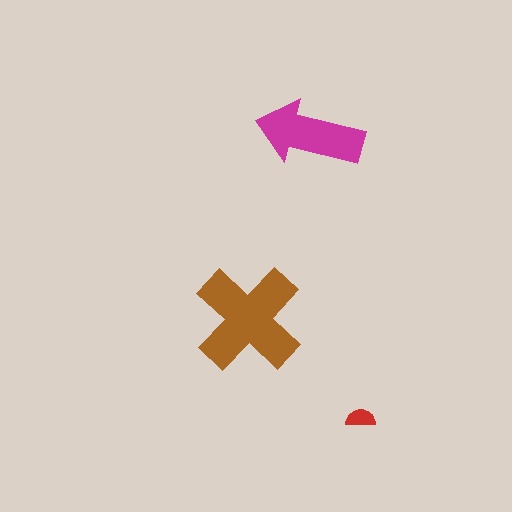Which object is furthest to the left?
The brown cross is leftmost.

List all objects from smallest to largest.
The red semicircle, the magenta arrow, the brown cross.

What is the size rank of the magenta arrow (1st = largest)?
2nd.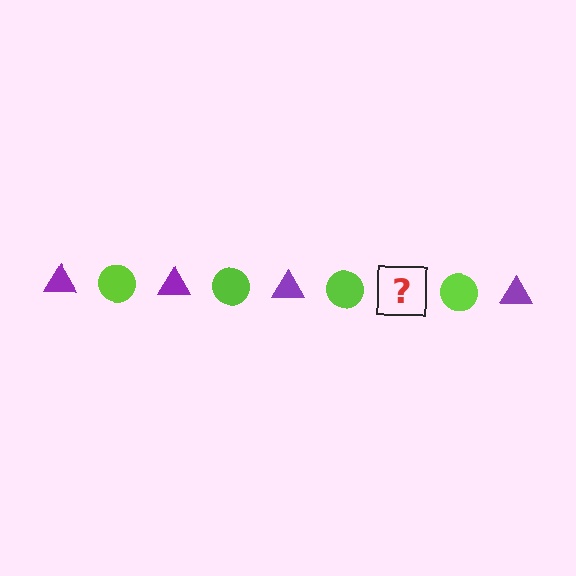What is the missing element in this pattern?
The missing element is a purple triangle.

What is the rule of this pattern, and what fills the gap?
The rule is that the pattern alternates between purple triangle and lime circle. The gap should be filled with a purple triangle.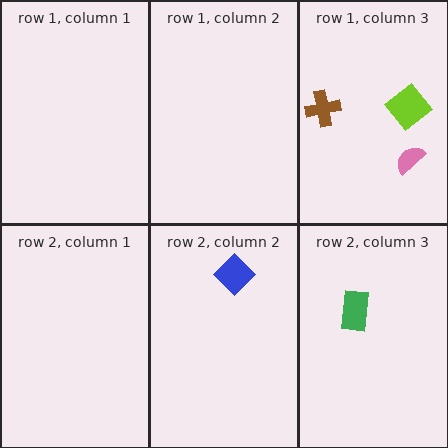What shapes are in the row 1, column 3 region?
The pink semicircle, the lime diamond, the brown cross.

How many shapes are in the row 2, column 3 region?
1.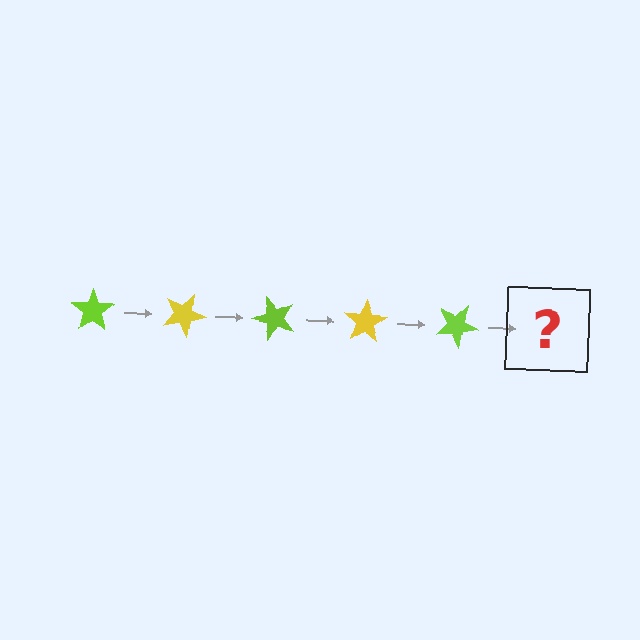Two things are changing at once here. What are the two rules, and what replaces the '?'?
The two rules are that it rotates 25 degrees each step and the color cycles through lime and yellow. The '?' should be a yellow star, rotated 125 degrees from the start.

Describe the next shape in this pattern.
It should be a yellow star, rotated 125 degrees from the start.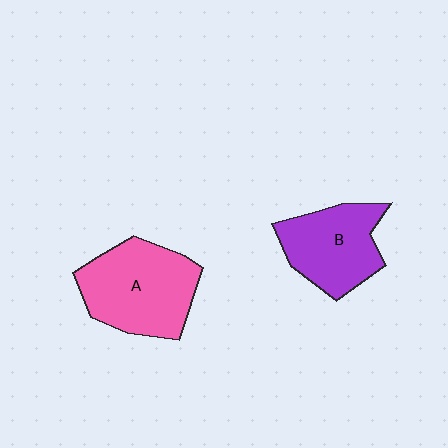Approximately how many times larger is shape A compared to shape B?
Approximately 1.3 times.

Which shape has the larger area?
Shape A (pink).